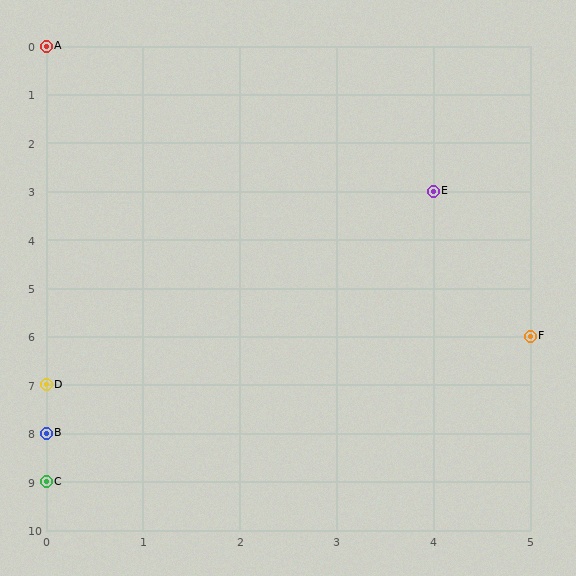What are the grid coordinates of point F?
Point F is at grid coordinates (5, 6).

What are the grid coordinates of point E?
Point E is at grid coordinates (4, 3).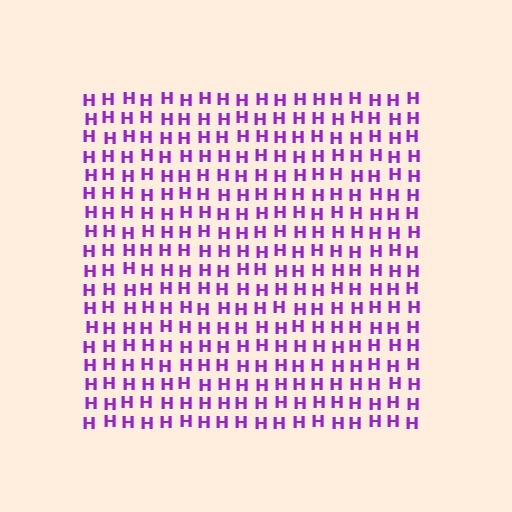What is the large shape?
The large shape is a square.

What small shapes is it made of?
It is made of small letter H's.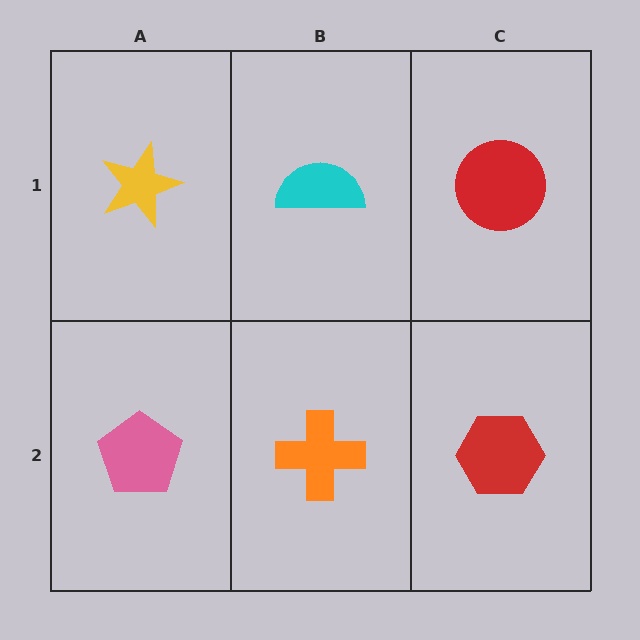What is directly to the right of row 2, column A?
An orange cross.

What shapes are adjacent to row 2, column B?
A cyan semicircle (row 1, column B), a pink pentagon (row 2, column A), a red hexagon (row 2, column C).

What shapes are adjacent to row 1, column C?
A red hexagon (row 2, column C), a cyan semicircle (row 1, column B).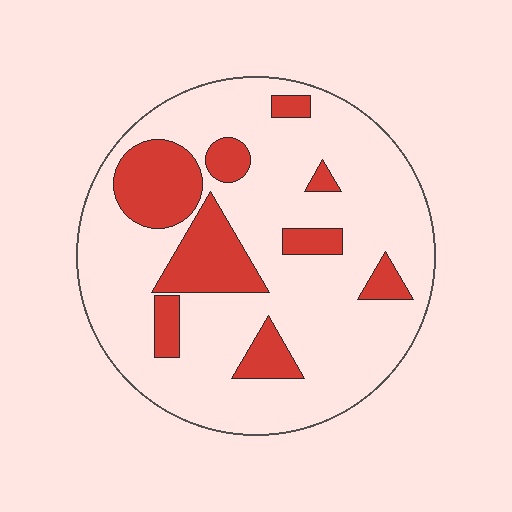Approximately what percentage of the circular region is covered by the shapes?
Approximately 20%.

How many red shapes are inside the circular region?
9.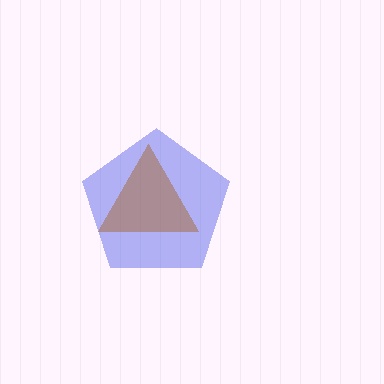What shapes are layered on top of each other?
The layered shapes are: a blue pentagon, a brown triangle.